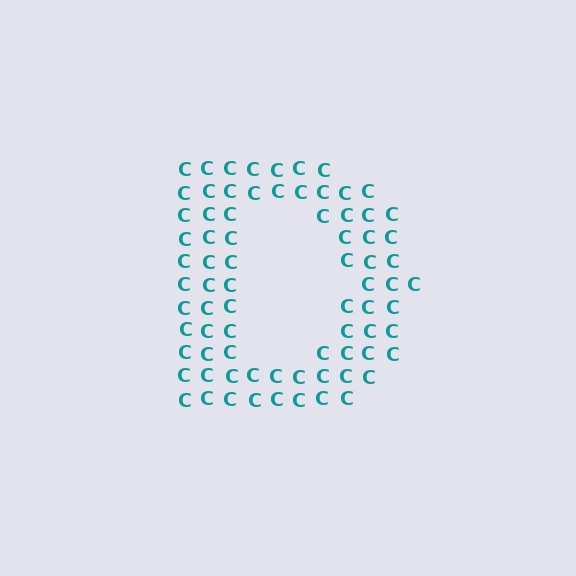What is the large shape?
The large shape is the letter D.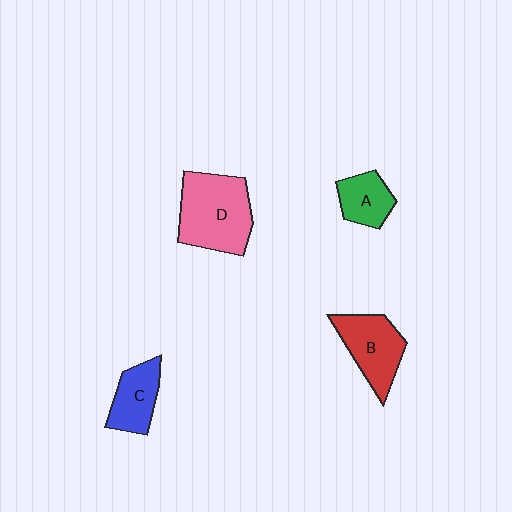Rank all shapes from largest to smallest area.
From largest to smallest: D (pink), B (red), C (blue), A (green).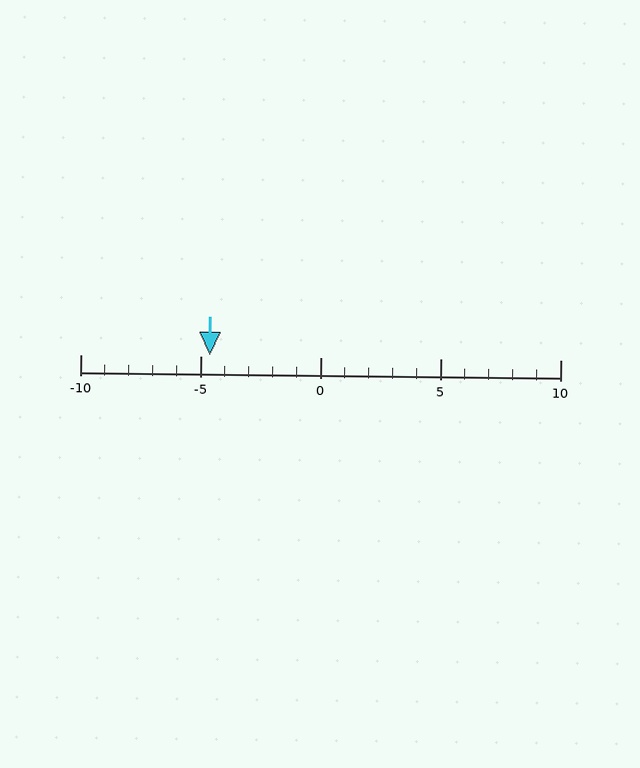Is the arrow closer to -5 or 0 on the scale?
The arrow is closer to -5.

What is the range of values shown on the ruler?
The ruler shows values from -10 to 10.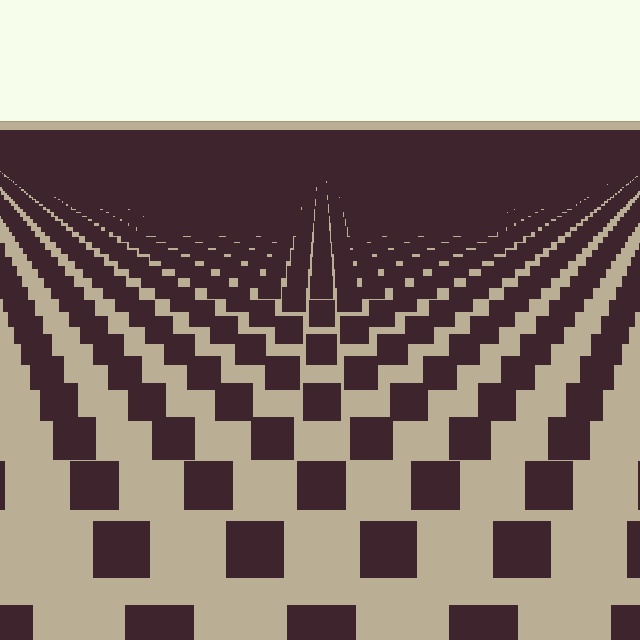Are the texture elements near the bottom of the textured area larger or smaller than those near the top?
Larger. Near the bottom, elements are closer to the viewer and appear at a bigger on-screen size.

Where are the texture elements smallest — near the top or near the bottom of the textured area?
Near the top.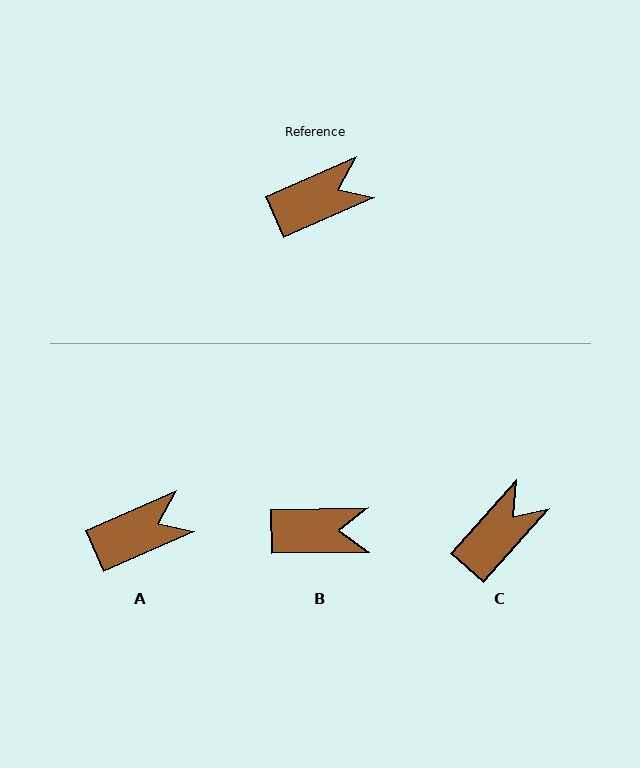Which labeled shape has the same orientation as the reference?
A.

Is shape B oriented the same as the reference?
No, it is off by about 23 degrees.